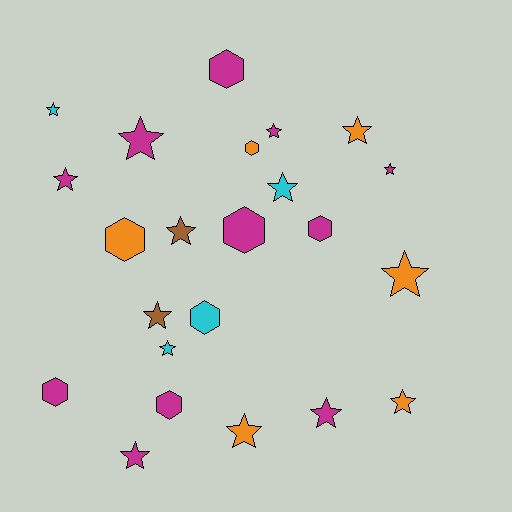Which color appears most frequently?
Magenta, with 11 objects.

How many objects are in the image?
There are 23 objects.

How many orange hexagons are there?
There are 2 orange hexagons.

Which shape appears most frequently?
Star, with 15 objects.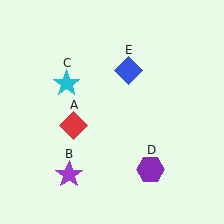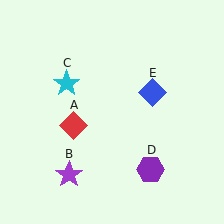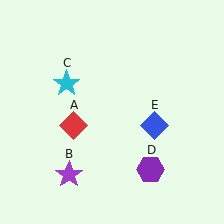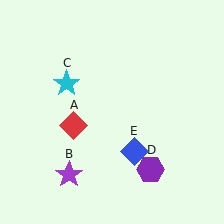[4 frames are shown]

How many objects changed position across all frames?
1 object changed position: blue diamond (object E).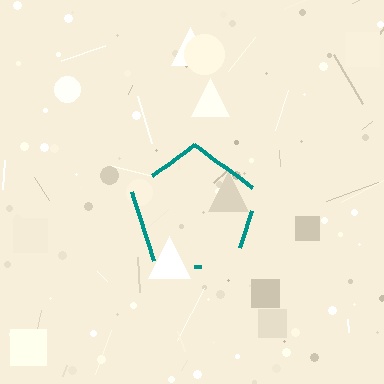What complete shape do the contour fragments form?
The contour fragments form a pentagon.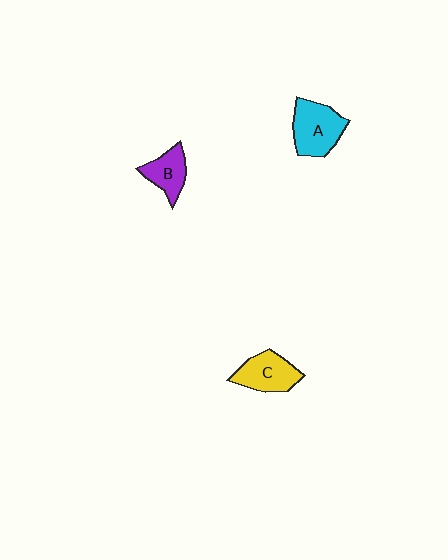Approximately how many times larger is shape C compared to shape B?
Approximately 1.3 times.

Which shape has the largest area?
Shape A (cyan).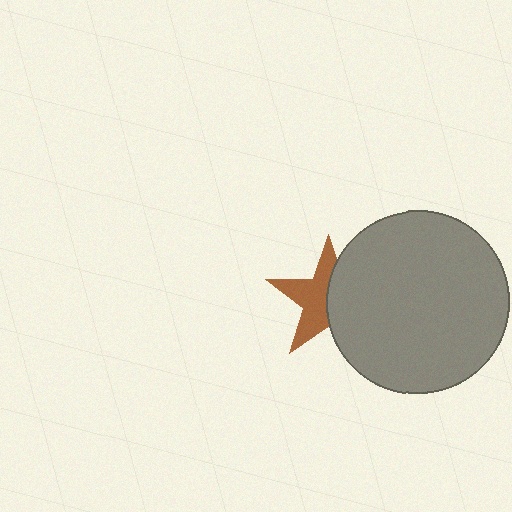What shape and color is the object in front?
The object in front is a gray circle.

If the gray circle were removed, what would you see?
You would see the complete brown star.